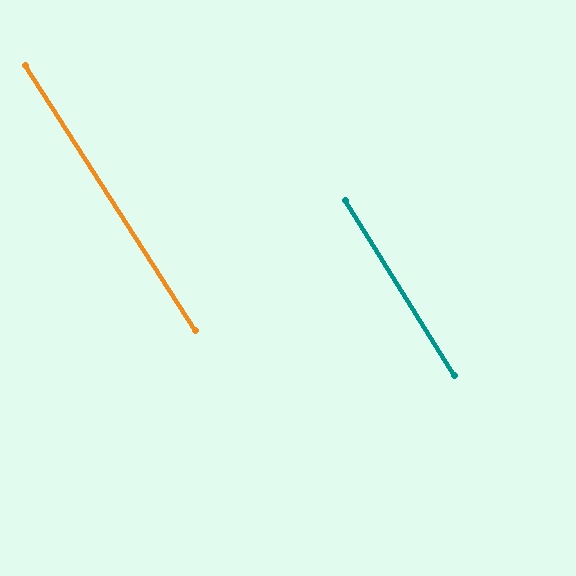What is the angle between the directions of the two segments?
Approximately 1 degree.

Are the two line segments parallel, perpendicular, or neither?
Parallel — their directions differ by only 0.8°.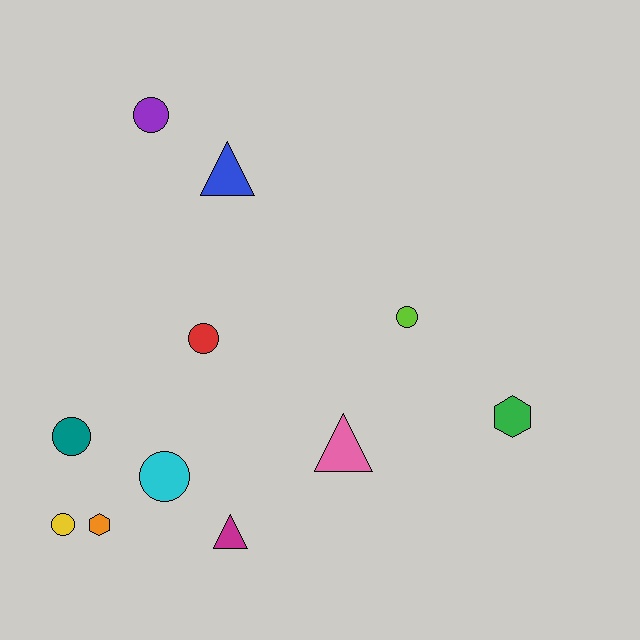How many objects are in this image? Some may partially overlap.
There are 11 objects.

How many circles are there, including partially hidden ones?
There are 6 circles.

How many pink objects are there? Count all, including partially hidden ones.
There is 1 pink object.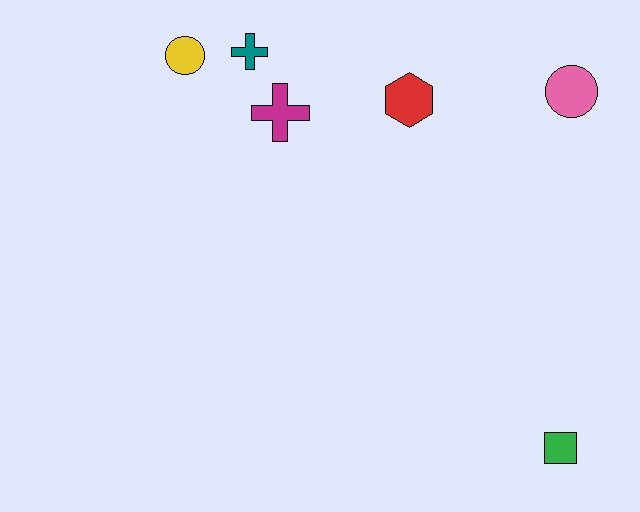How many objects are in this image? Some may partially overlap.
There are 6 objects.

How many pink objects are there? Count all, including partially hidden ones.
There is 1 pink object.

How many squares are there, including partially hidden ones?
There is 1 square.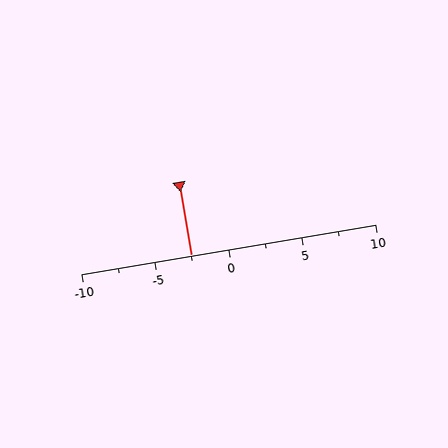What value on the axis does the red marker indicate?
The marker indicates approximately -2.5.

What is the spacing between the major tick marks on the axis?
The major ticks are spaced 5 apart.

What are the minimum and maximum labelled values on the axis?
The axis runs from -10 to 10.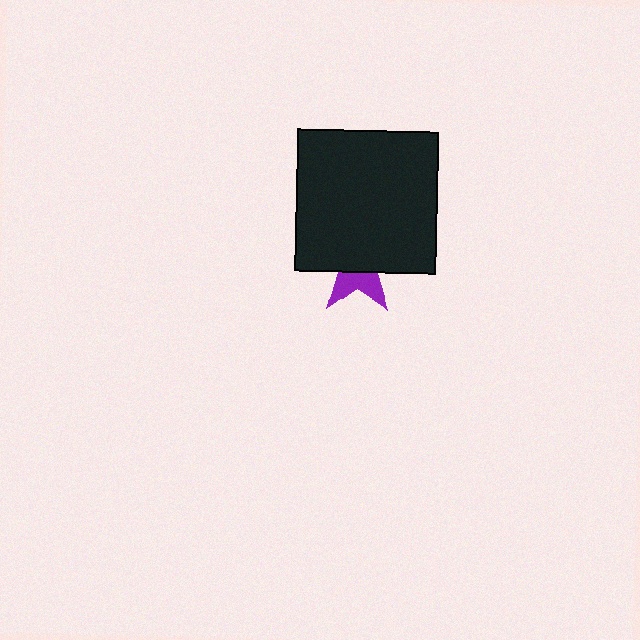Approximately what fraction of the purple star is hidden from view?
Roughly 62% of the purple star is hidden behind the black rectangle.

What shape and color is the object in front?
The object in front is a black rectangle.